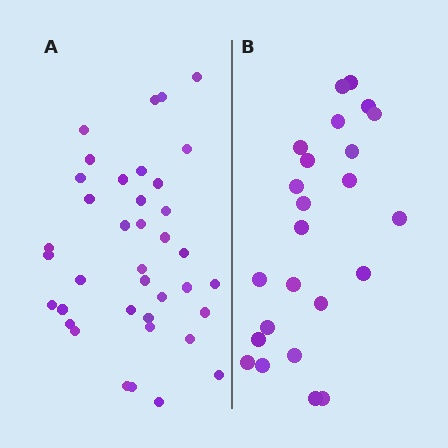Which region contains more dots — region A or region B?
Region A (the left region) has more dots.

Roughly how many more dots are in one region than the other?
Region A has approximately 15 more dots than region B.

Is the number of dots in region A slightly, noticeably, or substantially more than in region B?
Region A has substantially more. The ratio is roughly 1.6 to 1.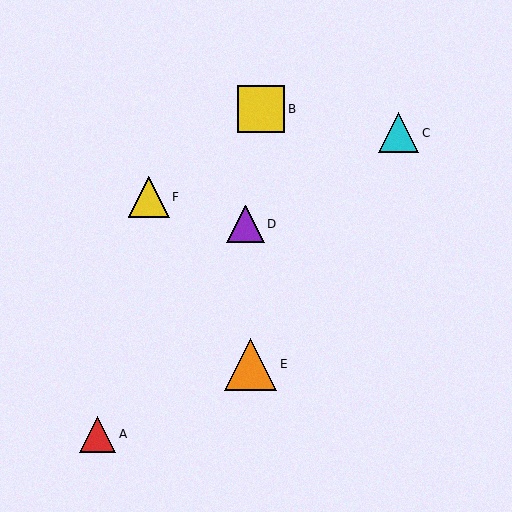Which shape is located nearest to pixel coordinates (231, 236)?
The purple triangle (labeled D) at (246, 224) is nearest to that location.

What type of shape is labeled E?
Shape E is an orange triangle.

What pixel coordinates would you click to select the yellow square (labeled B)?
Click at (261, 109) to select the yellow square B.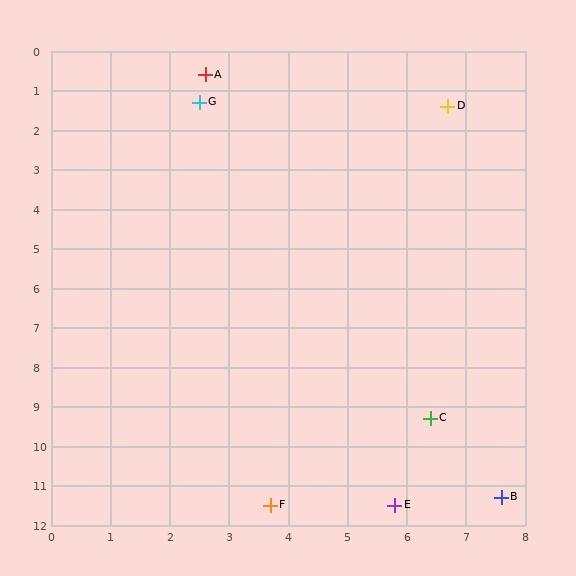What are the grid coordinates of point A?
Point A is at approximately (2.6, 0.6).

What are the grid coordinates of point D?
Point D is at approximately (6.7, 1.4).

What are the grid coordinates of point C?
Point C is at approximately (6.4, 9.3).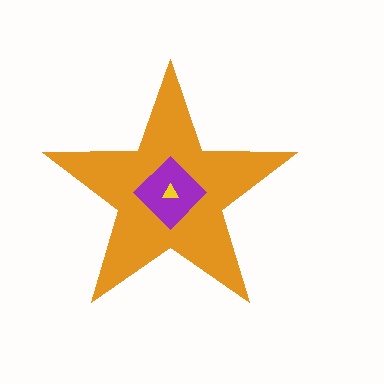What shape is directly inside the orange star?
The purple diamond.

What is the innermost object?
The yellow triangle.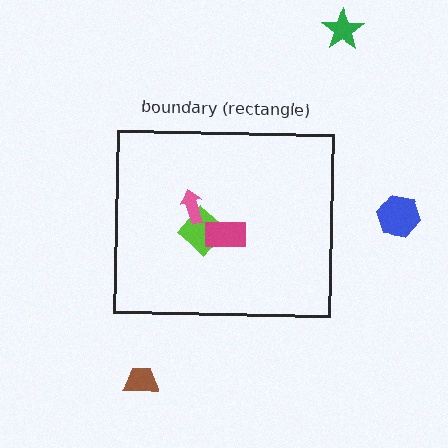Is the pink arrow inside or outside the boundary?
Inside.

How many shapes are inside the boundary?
3 inside, 3 outside.